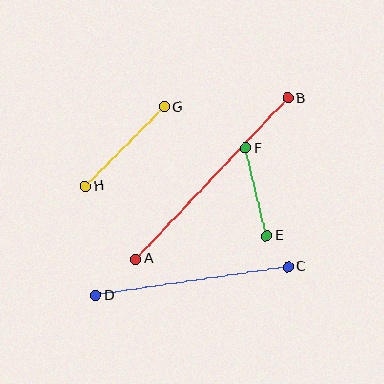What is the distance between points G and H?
The distance is approximately 112 pixels.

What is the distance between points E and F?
The distance is approximately 90 pixels.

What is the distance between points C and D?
The distance is approximately 194 pixels.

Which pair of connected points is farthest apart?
Points A and B are farthest apart.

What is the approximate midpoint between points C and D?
The midpoint is at approximately (192, 281) pixels.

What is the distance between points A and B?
The distance is approximately 222 pixels.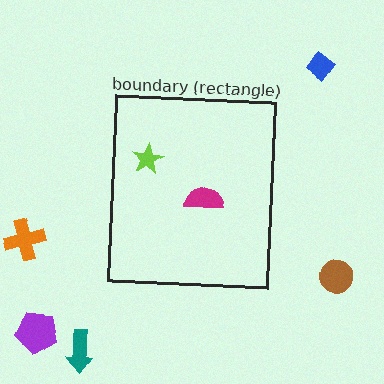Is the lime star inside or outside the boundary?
Inside.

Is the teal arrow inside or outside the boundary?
Outside.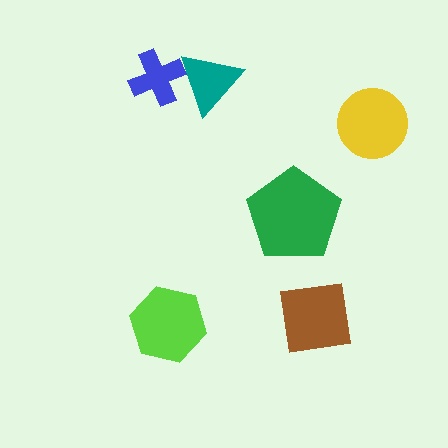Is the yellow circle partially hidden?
No, no other shape covers it.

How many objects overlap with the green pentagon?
0 objects overlap with the green pentagon.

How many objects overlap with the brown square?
0 objects overlap with the brown square.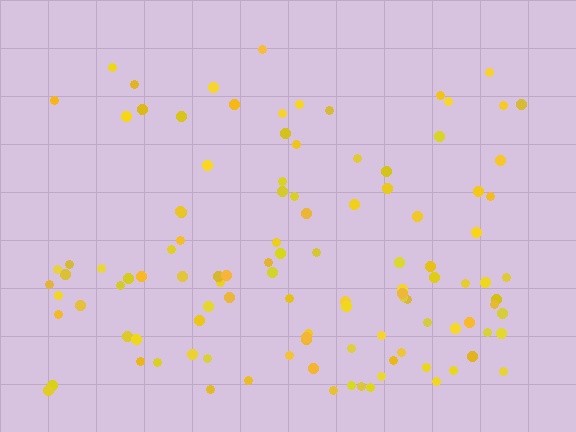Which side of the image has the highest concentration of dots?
The bottom.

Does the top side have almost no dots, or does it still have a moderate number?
Still a moderate number, just noticeably fewer than the bottom.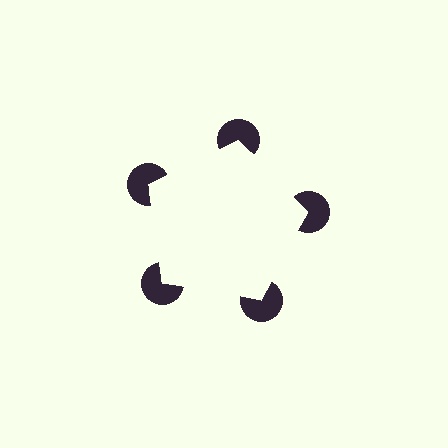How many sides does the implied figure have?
5 sides.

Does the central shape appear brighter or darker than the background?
It typically appears slightly brighter than the background, even though no actual brightness change is drawn.